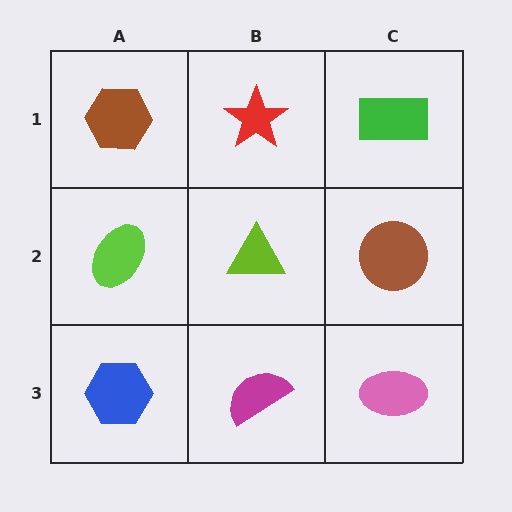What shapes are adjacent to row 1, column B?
A lime triangle (row 2, column B), a brown hexagon (row 1, column A), a green rectangle (row 1, column C).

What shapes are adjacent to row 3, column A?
A lime ellipse (row 2, column A), a magenta semicircle (row 3, column B).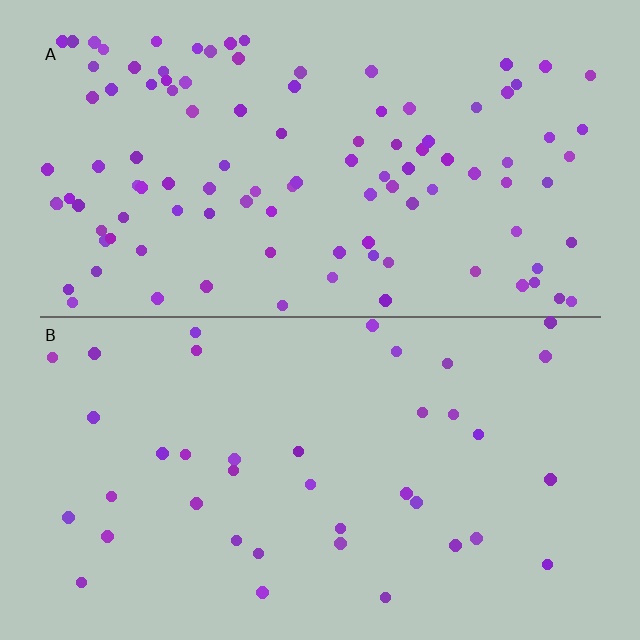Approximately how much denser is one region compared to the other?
Approximately 2.8× — region A over region B.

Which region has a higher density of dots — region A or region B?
A (the top).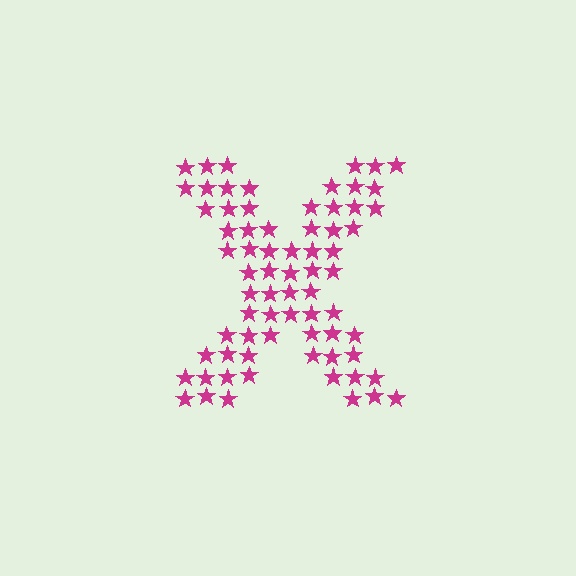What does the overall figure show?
The overall figure shows the letter X.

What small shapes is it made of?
It is made of small stars.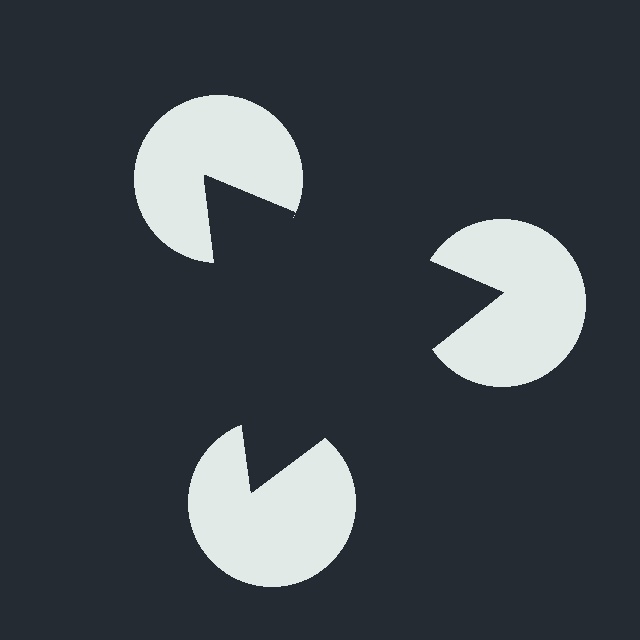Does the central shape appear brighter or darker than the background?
It typically appears slightly darker than the background, even though no actual brightness change is drawn.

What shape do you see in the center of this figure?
An illusory triangle — its edges are inferred from the aligned wedge cuts in the pac-man discs, not physically drawn.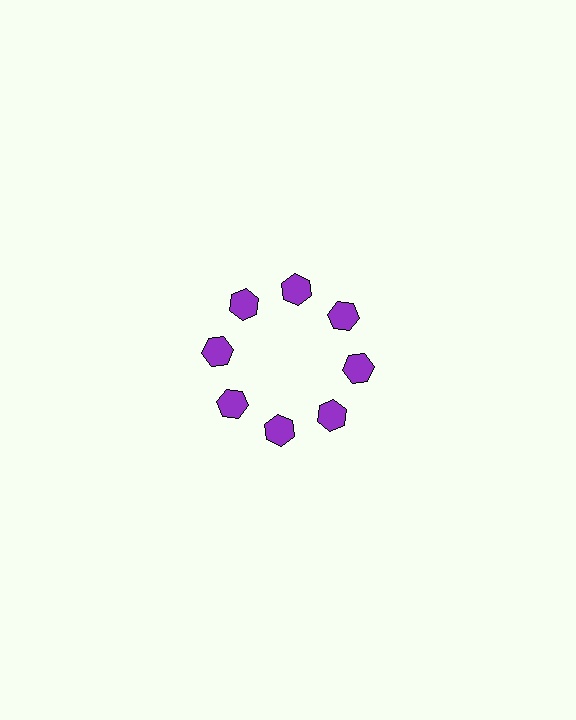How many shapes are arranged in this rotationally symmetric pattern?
There are 8 shapes, arranged in 8 groups of 1.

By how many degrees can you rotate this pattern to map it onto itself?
The pattern maps onto itself every 45 degrees of rotation.